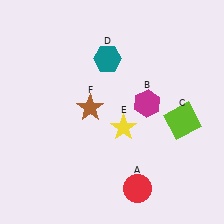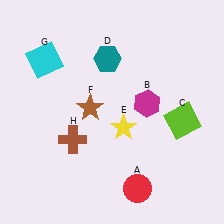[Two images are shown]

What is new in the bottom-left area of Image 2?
A brown cross (H) was added in the bottom-left area of Image 2.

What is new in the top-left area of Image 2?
A cyan square (G) was added in the top-left area of Image 2.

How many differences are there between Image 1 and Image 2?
There are 2 differences between the two images.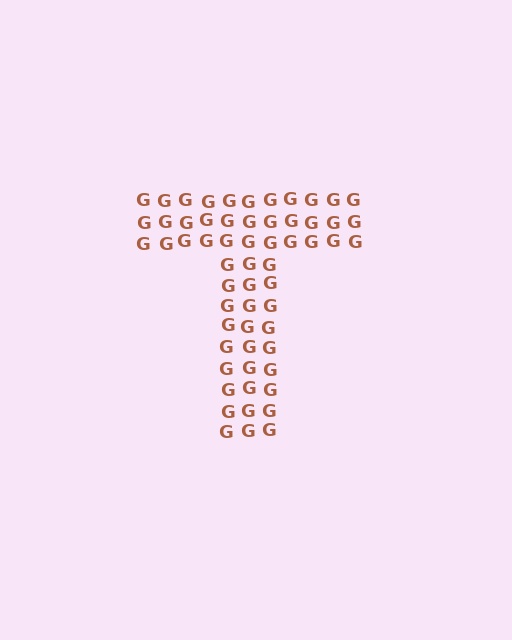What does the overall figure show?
The overall figure shows the letter T.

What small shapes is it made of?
It is made of small letter G's.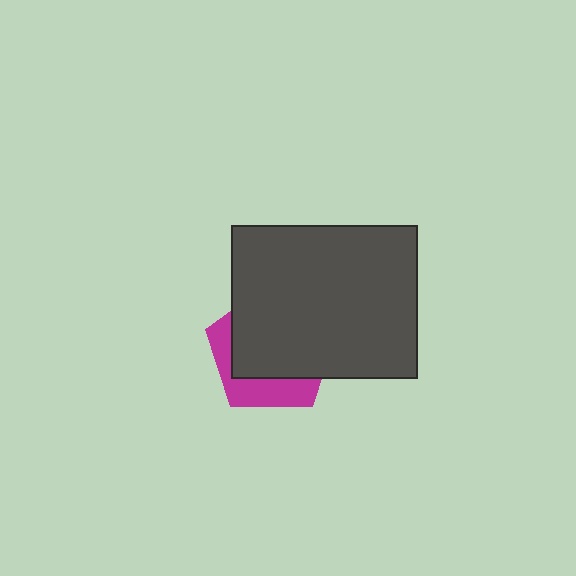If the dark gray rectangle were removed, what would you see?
You would see the complete magenta pentagon.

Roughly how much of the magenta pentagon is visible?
A small part of it is visible (roughly 32%).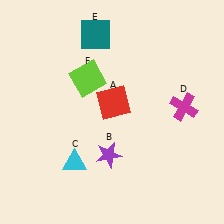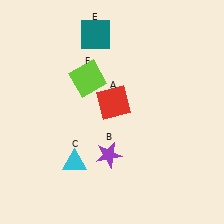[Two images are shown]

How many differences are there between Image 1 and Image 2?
There is 1 difference between the two images.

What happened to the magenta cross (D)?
The magenta cross (D) was removed in Image 2. It was in the top-right area of Image 1.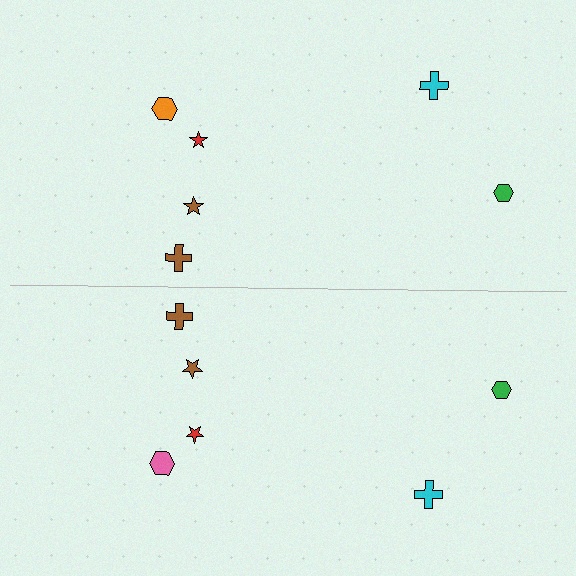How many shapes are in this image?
There are 12 shapes in this image.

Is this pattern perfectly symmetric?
No, the pattern is not perfectly symmetric. The pink hexagon on the bottom side breaks the symmetry — its mirror counterpart is orange.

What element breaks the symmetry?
The pink hexagon on the bottom side breaks the symmetry — its mirror counterpart is orange.